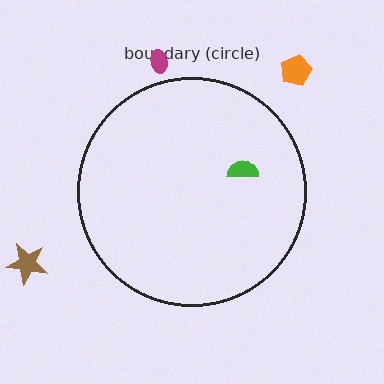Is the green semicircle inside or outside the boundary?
Inside.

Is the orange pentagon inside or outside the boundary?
Outside.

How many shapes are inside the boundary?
1 inside, 3 outside.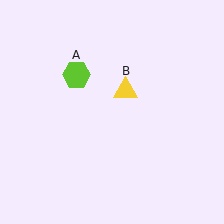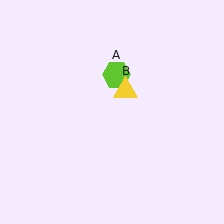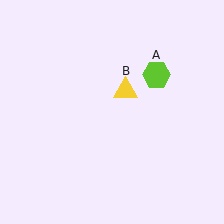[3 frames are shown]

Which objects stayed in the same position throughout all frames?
Yellow triangle (object B) remained stationary.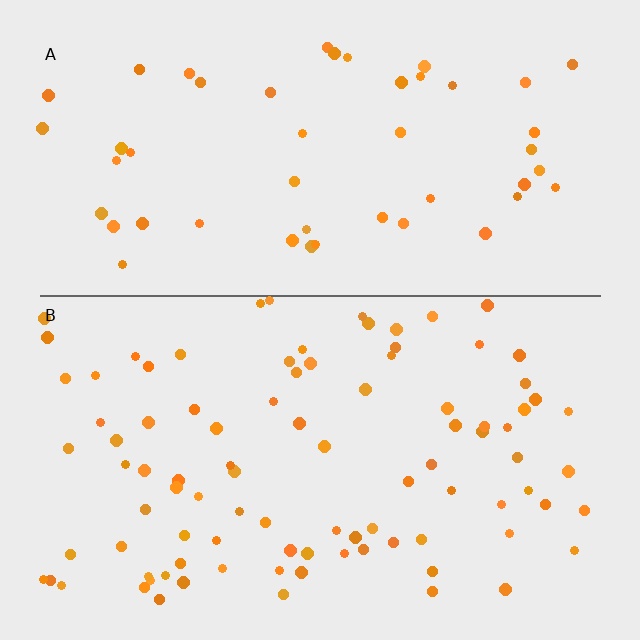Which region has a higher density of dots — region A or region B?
B (the bottom).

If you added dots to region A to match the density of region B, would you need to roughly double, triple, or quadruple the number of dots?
Approximately double.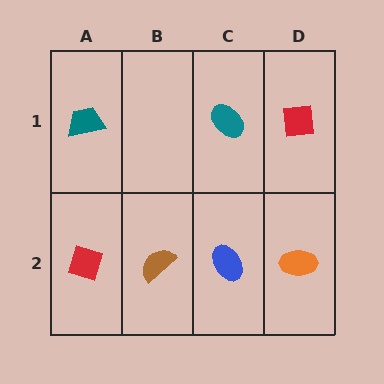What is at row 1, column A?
A teal trapezoid.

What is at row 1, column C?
A teal ellipse.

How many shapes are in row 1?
3 shapes.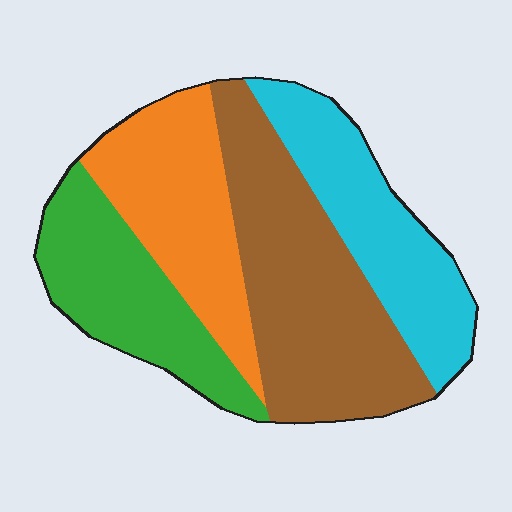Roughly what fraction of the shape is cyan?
Cyan takes up about one quarter (1/4) of the shape.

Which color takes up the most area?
Brown, at roughly 35%.